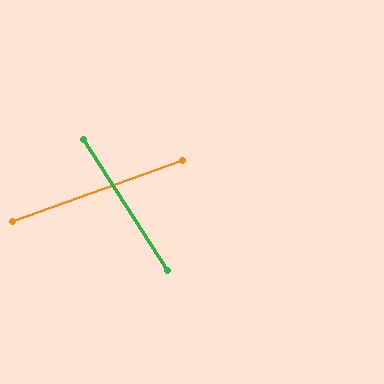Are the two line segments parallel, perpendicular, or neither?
Neither parallel nor perpendicular — they differ by about 77°.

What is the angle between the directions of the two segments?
Approximately 77 degrees.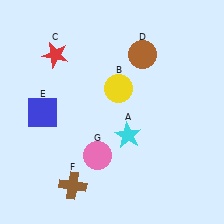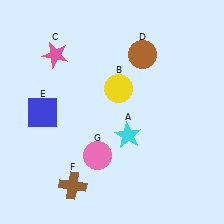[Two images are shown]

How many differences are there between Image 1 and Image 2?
There is 1 difference between the two images.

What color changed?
The star (C) changed from red in Image 1 to pink in Image 2.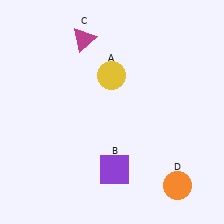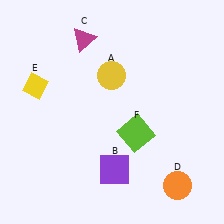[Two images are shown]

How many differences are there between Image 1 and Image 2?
There are 2 differences between the two images.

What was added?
A yellow diamond (E), a lime square (F) were added in Image 2.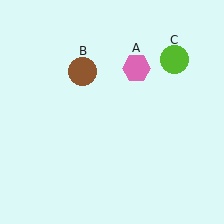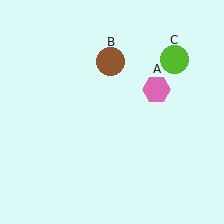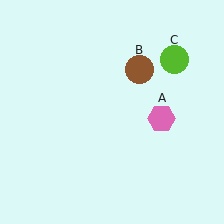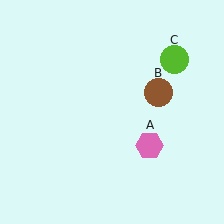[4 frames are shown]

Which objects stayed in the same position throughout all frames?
Lime circle (object C) remained stationary.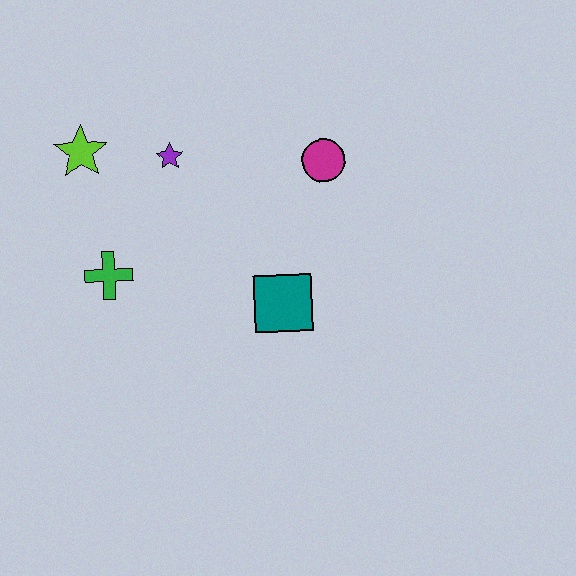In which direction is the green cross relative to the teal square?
The green cross is to the left of the teal square.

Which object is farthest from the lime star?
The teal square is farthest from the lime star.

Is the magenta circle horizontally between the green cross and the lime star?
No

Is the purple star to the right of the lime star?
Yes